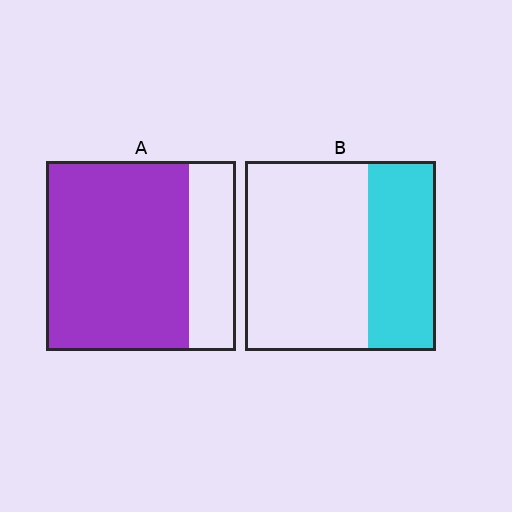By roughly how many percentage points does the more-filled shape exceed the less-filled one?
By roughly 40 percentage points (A over B).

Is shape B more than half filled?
No.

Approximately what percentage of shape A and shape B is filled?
A is approximately 75% and B is approximately 35%.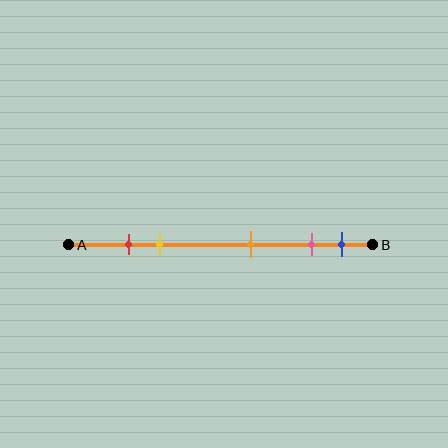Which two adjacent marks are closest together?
The red and yellow marks are the closest adjacent pair.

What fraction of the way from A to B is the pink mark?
The pink mark is approximately 80% (0.8) of the way from A to B.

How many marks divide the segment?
There are 5 marks dividing the segment.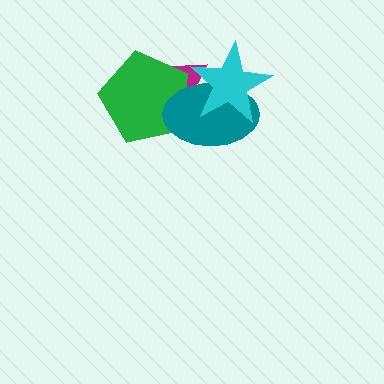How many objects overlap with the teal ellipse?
3 objects overlap with the teal ellipse.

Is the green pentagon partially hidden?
Yes, it is partially covered by another shape.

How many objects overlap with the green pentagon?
2 objects overlap with the green pentagon.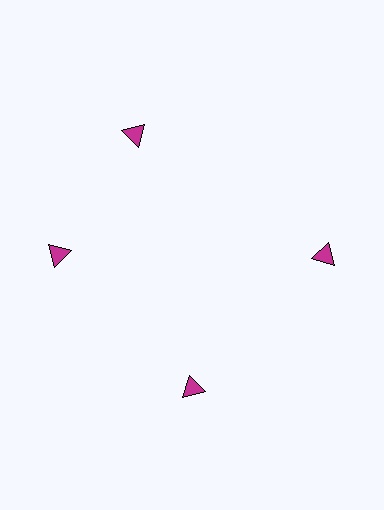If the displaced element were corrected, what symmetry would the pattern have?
It would have 4-fold rotational symmetry — the pattern would map onto itself every 90 degrees.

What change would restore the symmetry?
The symmetry would be restored by rotating it back into even spacing with its neighbors so that all 4 triangles sit at equal angles and equal distance from the center.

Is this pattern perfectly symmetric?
No. The 4 magenta triangles are arranged in a ring, but one element near the 12 o'clock position is rotated out of alignment along the ring, breaking the 4-fold rotational symmetry.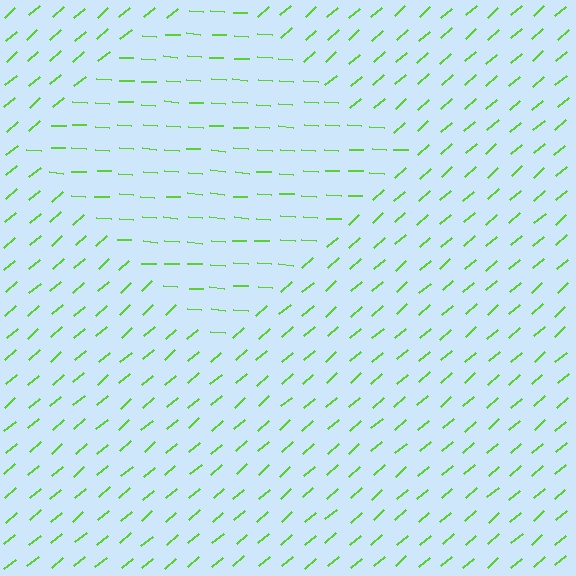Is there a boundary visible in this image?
Yes, there is a texture boundary formed by a change in line orientation.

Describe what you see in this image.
The image is filled with small lime line segments. A diamond region in the image has lines oriented differently from the surrounding lines, creating a visible texture boundary.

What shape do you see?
I see a diamond.